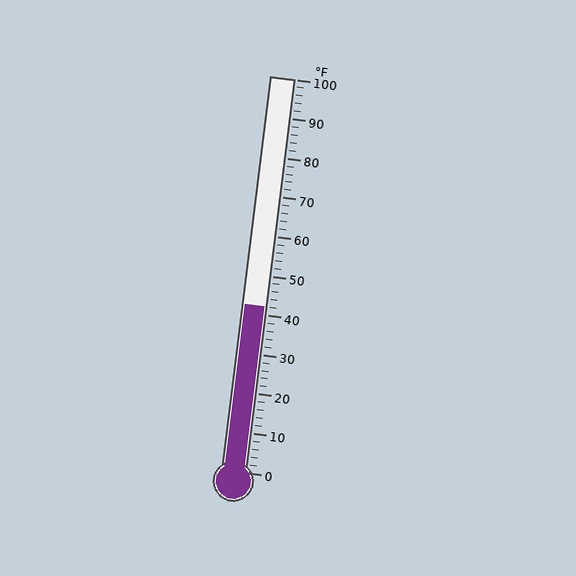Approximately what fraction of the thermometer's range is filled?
The thermometer is filled to approximately 40% of its range.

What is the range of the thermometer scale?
The thermometer scale ranges from 0°F to 100°F.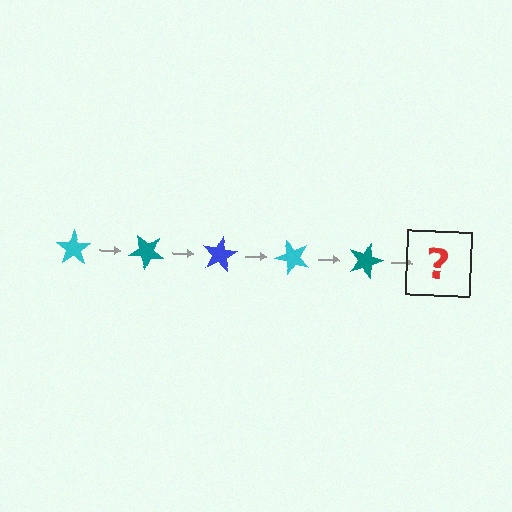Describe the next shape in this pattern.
It should be a blue star, rotated 200 degrees from the start.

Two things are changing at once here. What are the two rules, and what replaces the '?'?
The two rules are that it rotates 40 degrees each step and the color cycles through cyan, teal, and blue. The '?' should be a blue star, rotated 200 degrees from the start.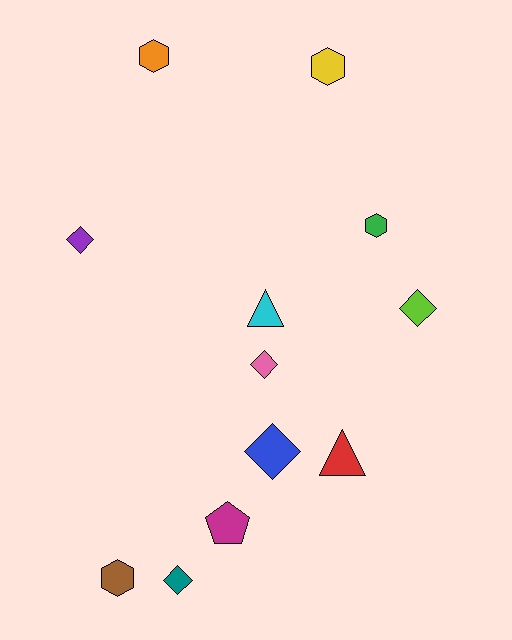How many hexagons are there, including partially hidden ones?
There are 4 hexagons.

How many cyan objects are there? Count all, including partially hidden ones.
There is 1 cyan object.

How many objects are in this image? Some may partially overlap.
There are 12 objects.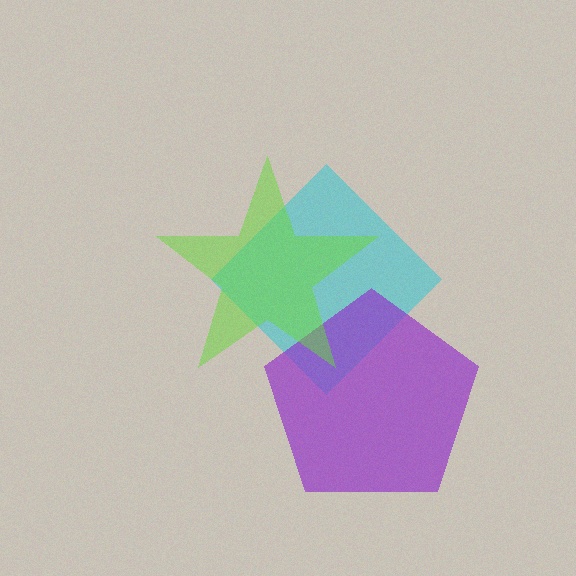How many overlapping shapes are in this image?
There are 3 overlapping shapes in the image.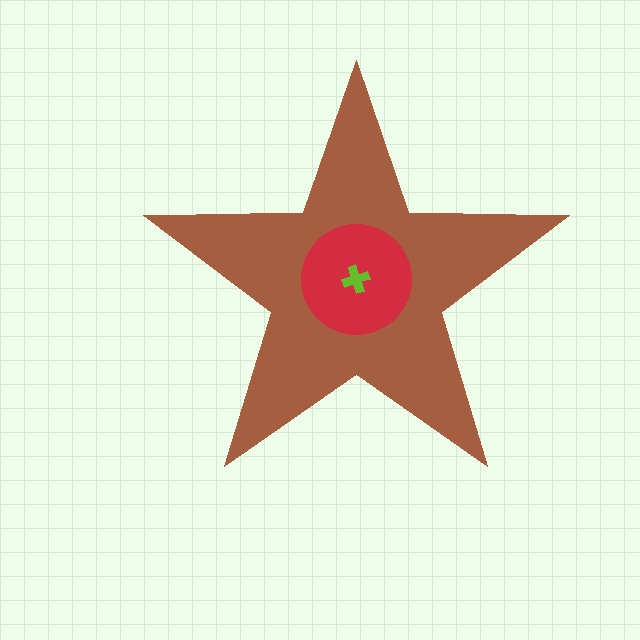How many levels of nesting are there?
3.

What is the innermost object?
The lime cross.